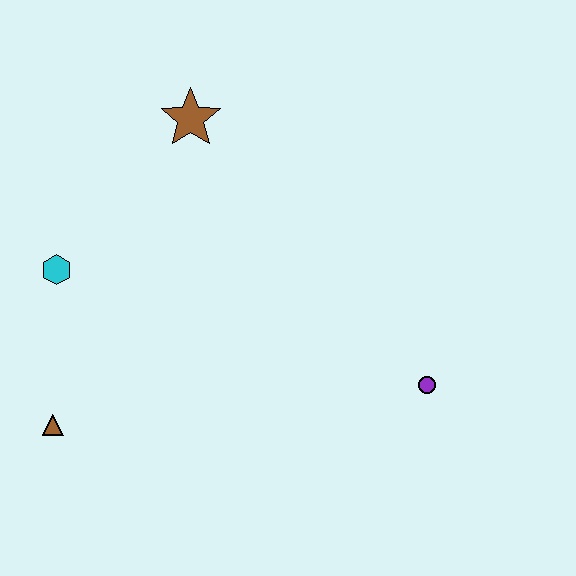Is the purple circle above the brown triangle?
Yes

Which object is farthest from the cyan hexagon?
The purple circle is farthest from the cyan hexagon.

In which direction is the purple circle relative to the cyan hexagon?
The purple circle is to the right of the cyan hexagon.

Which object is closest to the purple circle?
The brown star is closest to the purple circle.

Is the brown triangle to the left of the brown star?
Yes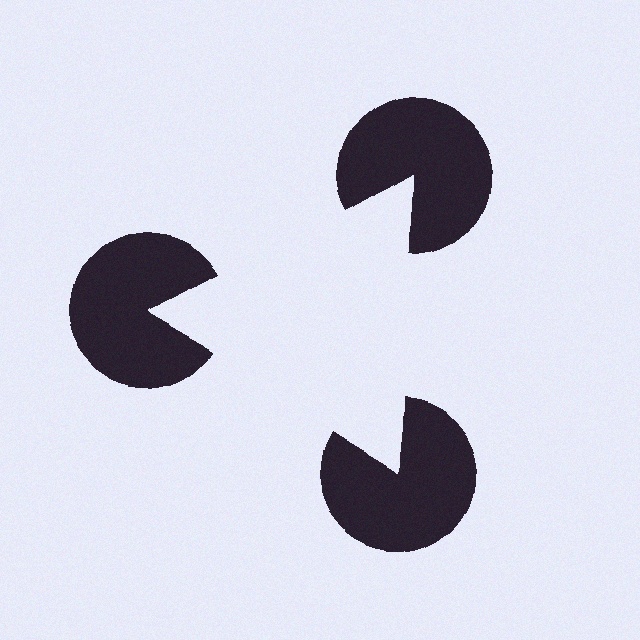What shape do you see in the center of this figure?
An illusory triangle — its edges are inferred from the aligned wedge cuts in the pac-man discs, not physically drawn.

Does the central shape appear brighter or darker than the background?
It typically appears slightly brighter than the background, even though no actual brightness change is drawn.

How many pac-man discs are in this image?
There are 3 — one at each vertex of the illusory triangle.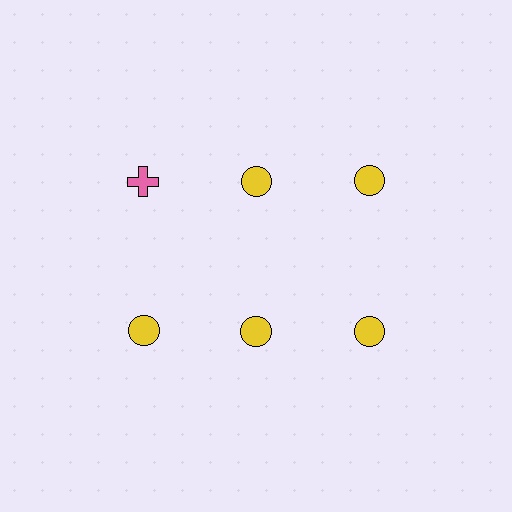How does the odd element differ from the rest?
It differs in both color (pink instead of yellow) and shape (cross instead of circle).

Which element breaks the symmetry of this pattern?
The pink cross in the top row, leftmost column breaks the symmetry. All other shapes are yellow circles.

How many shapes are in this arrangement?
There are 6 shapes arranged in a grid pattern.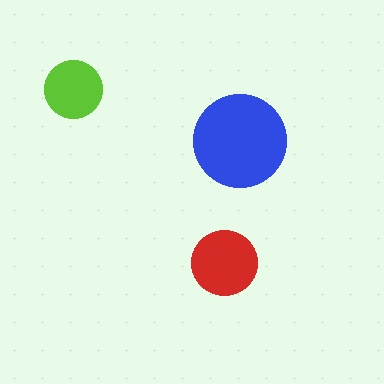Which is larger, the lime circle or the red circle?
The red one.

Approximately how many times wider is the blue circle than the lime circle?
About 1.5 times wider.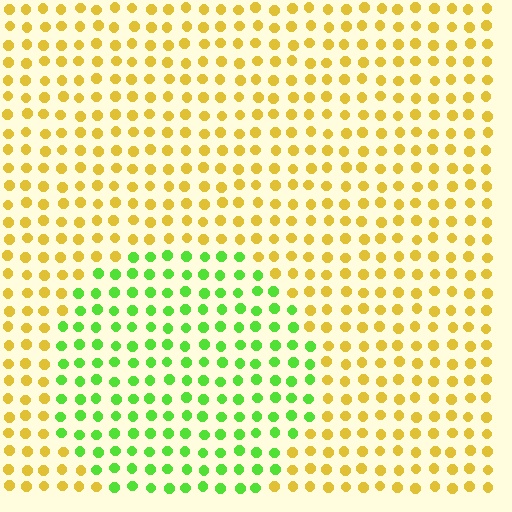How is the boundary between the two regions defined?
The boundary is defined purely by a slight shift in hue (about 61 degrees). Spacing, size, and orientation are identical on both sides.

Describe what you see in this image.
The image is filled with small yellow elements in a uniform arrangement. A circle-shaped region is visible where the elements are tinted to a slightly different hue, forming a subtle color boundary.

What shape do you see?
I see a circle.